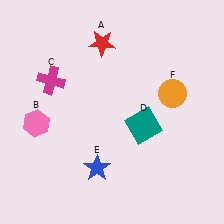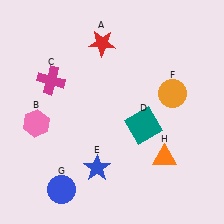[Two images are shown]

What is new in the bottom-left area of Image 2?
A blue circle (G) was added in the bottom-left area of Image 2.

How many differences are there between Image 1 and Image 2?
There are 2 differences between the two images.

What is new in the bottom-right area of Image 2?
An orange triangle (H) was added in the bottom-right area of Image 2.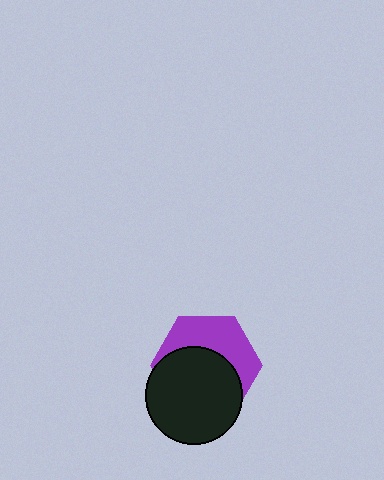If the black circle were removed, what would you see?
You would see the complete purple hexagon.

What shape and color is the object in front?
The object in front is a black circle.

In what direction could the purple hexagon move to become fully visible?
The purple hexagon could move up. That would shift it out from behind the black circle entirely.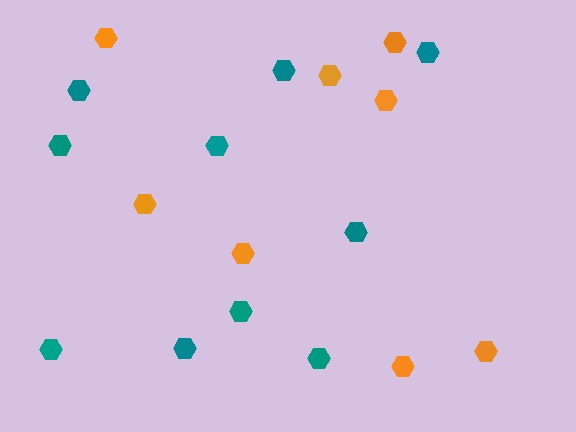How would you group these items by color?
There are 2 groups: one group of teal hexagons (10) and one group of orange hexagons (8).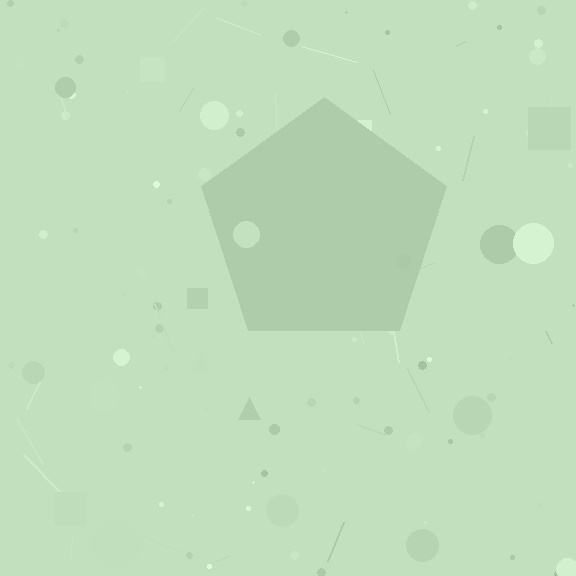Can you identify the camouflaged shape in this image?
The camouflaged shape is a pentagon.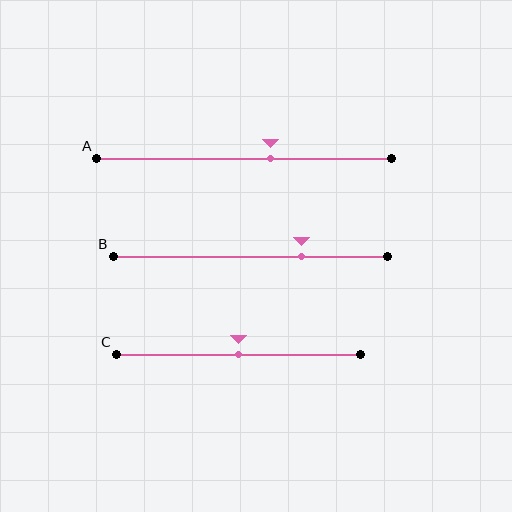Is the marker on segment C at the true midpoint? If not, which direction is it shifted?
Yes, the marker on segment C is at the true midpoint.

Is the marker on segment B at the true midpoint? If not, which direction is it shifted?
No, the marker on segment B is shifted to the right by about 19% of the segment length.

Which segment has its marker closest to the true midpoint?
Segment C has its marker closest to the true midpoint.